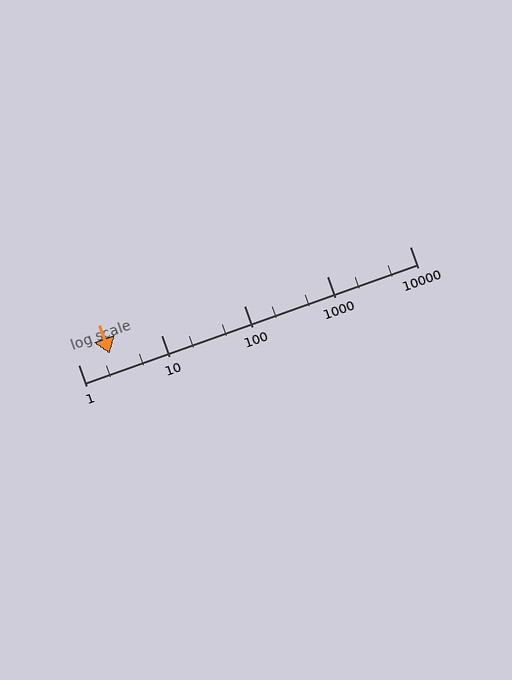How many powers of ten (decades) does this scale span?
The scale spans 4 decades, from 1 to 10000.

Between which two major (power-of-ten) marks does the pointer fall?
The pointer is between 1 and 10.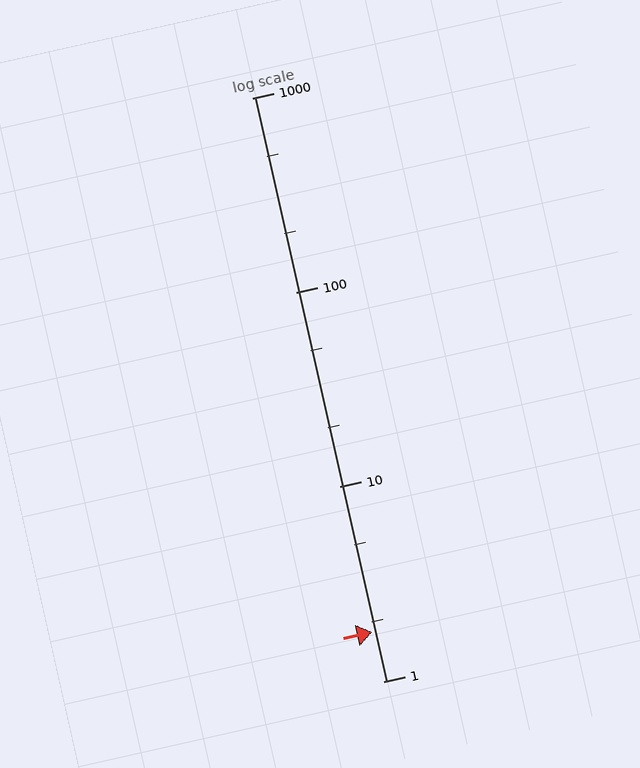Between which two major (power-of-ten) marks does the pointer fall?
The pointer is between 1 and 10.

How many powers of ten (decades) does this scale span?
The scale spans 3 decades, from 1 to 1000.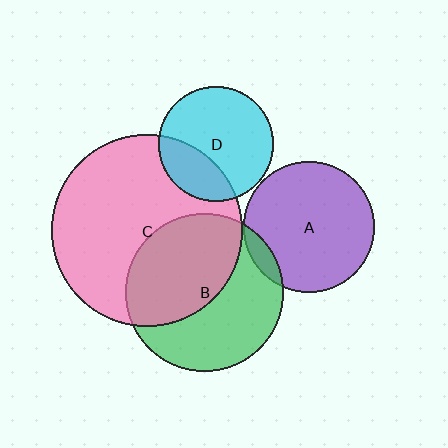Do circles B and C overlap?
Yes.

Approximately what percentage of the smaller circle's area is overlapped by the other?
Approximately 50%.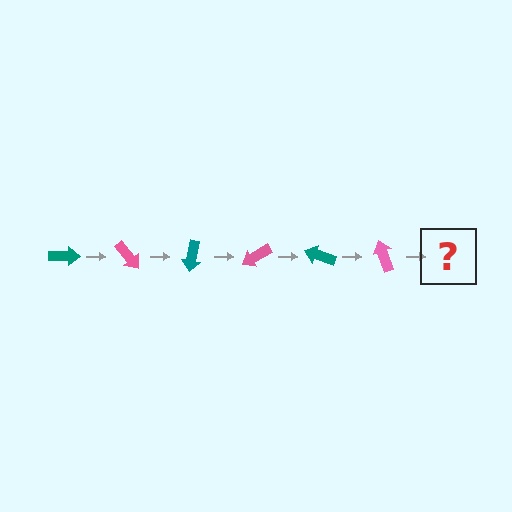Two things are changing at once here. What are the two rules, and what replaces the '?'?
The two rules are that it rotates 50 degrees each step and the color cycles through teal and pink. The '?' should be a teal arrow, rotated 300 degrees from the start.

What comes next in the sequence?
The next element should be a teal arrow, rotated 300 degrees from the start.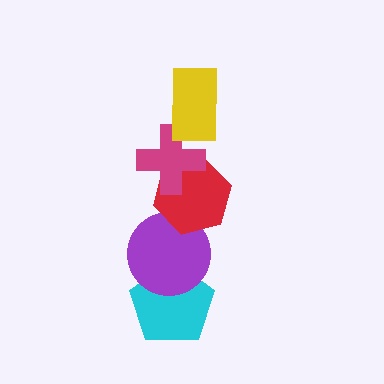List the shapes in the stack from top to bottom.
From top to bottom: the yellow rectangle, the magenta cross, the red hexagon, the purple circle, the cyan pentagon.